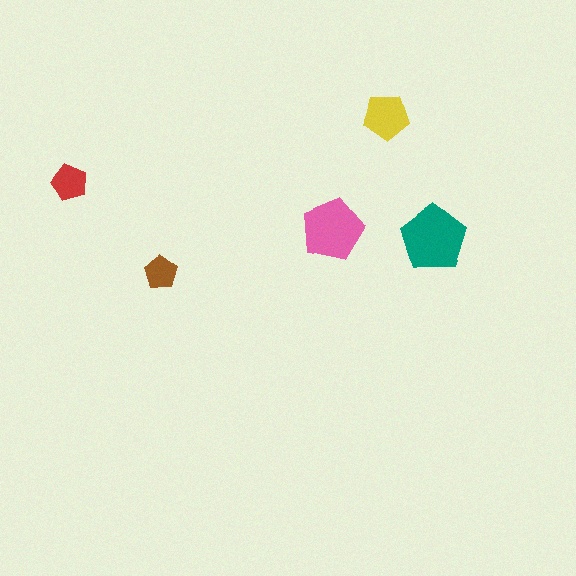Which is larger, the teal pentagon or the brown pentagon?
The teal one.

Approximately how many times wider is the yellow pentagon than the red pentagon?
About 1.5 times wider.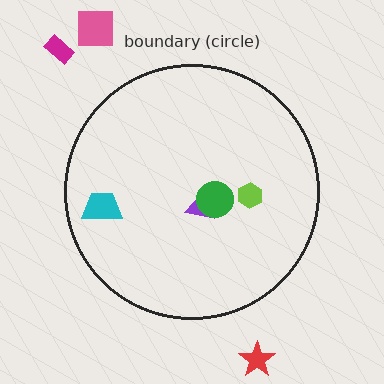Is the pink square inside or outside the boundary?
Outside.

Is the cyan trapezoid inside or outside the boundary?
Inside.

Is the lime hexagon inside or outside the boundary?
Inside.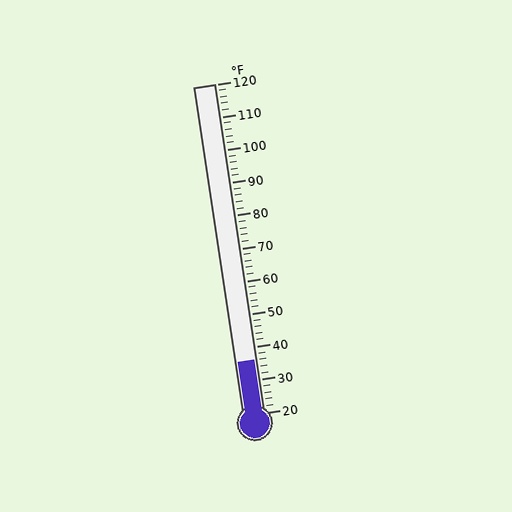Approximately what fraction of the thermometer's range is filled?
The thermometer is filled to approximately 15% of its range.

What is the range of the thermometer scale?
The thermometer scale ranges from 20°F to 120°F.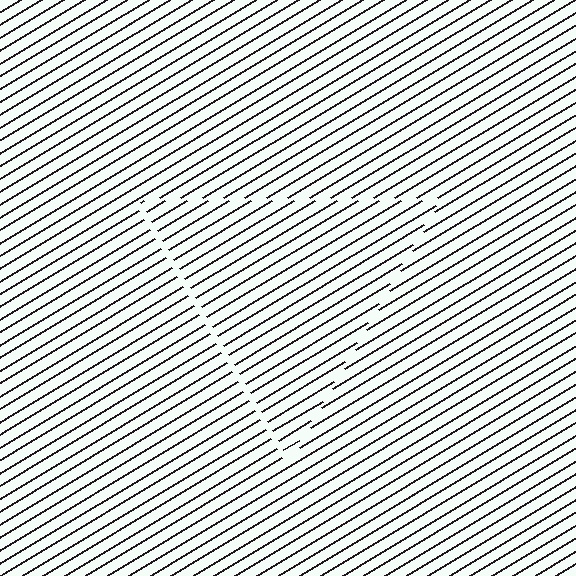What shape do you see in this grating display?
An illusory triangle. The interior of the shape contains the same grating, shifted by half a period — the contour is defined by the phase discontinuity where line-ends from the inner and outer gratings abut.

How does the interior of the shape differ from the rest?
The interior of the shape contains the same grating, shifted by half a period — the contour is defined by the phase discontinuity where line-ends from the inner and outer gratings abut.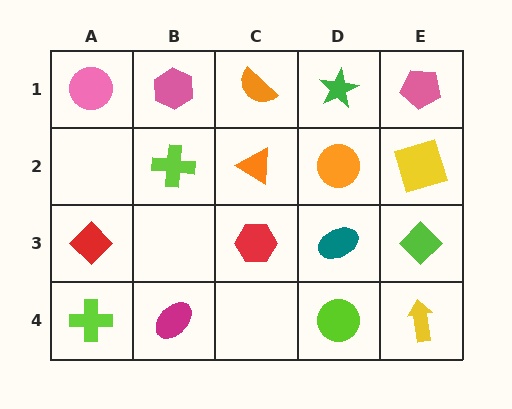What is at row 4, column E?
A yellow arrow.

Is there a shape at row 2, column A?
No, that cell is empty.